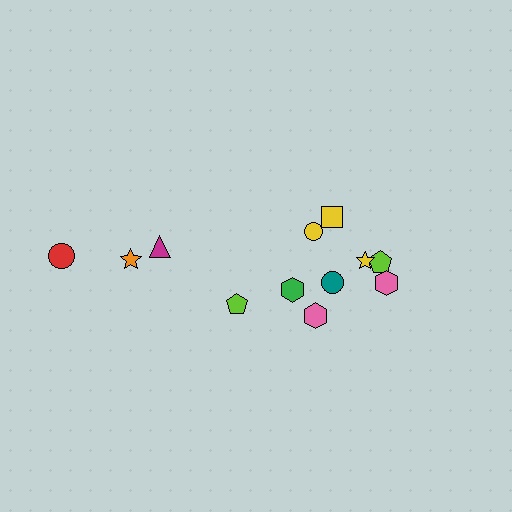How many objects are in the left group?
There are 4 objects.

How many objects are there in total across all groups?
There are 12 objects.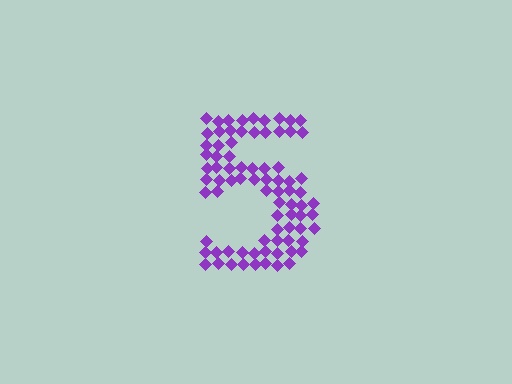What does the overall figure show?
The overall figure shows the digit 5.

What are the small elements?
The small elements are diamonds.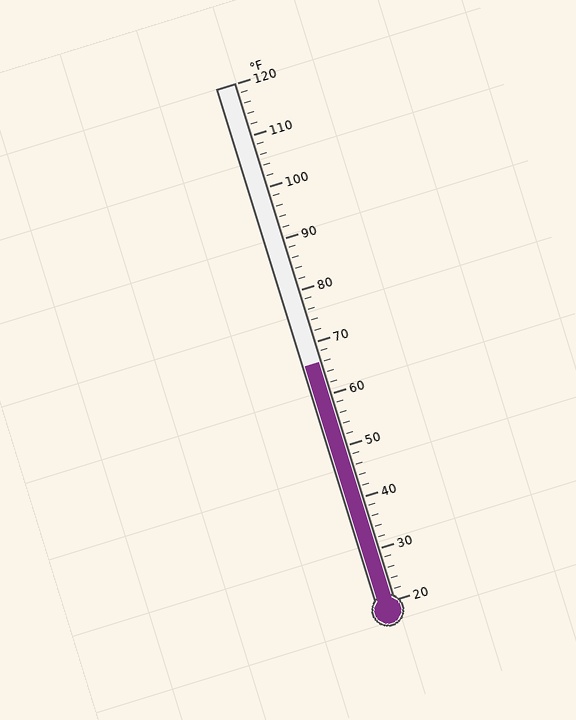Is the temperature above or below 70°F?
The temperature is below 70°F.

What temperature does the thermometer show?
The thermometer shows approximately 66°F.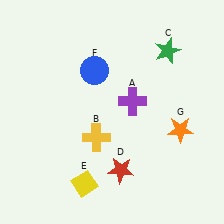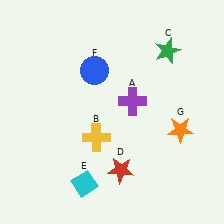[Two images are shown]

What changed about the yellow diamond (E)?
In Image 1, E is yellow. In Image 2, it changed to cyan.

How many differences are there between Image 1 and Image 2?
There is 1 difference between the two images.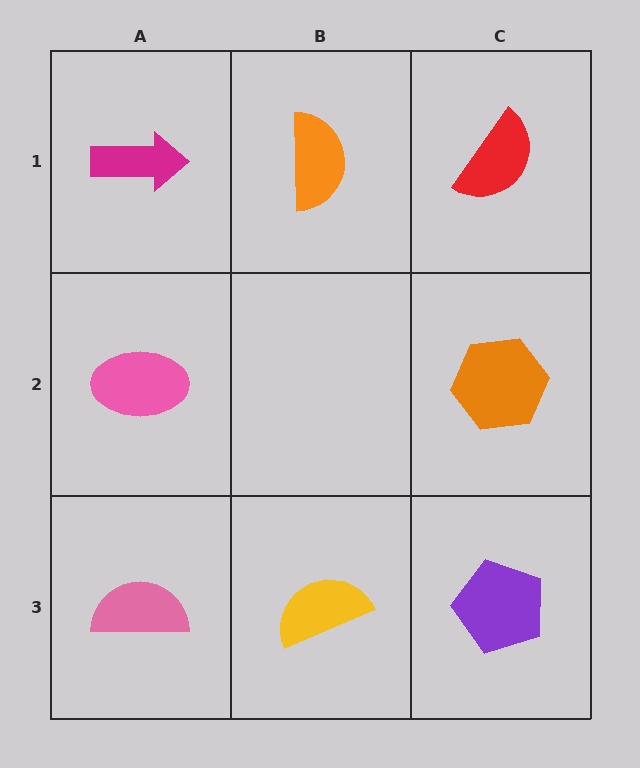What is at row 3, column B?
A yellow semicircle.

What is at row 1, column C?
A red semicircle.